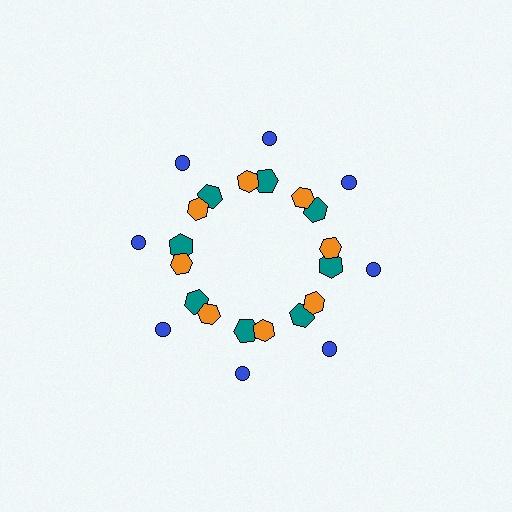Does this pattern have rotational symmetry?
Yes, this pattern has 8-fold rotational symmetry. It looks the same after rotating 45 degrees around the center.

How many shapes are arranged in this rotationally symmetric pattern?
There are 24 shapes, arranged in 8 groups of 3.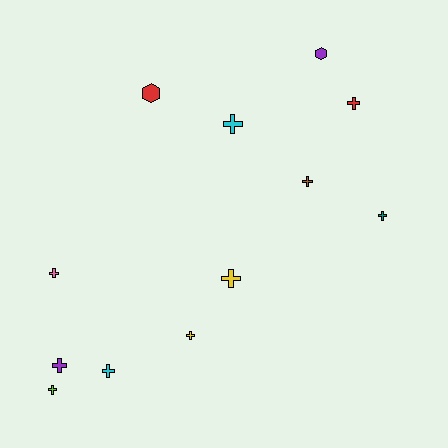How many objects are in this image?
There are 12 objects.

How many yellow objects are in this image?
There are 2 yellow objects.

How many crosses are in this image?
There are 10 crosses.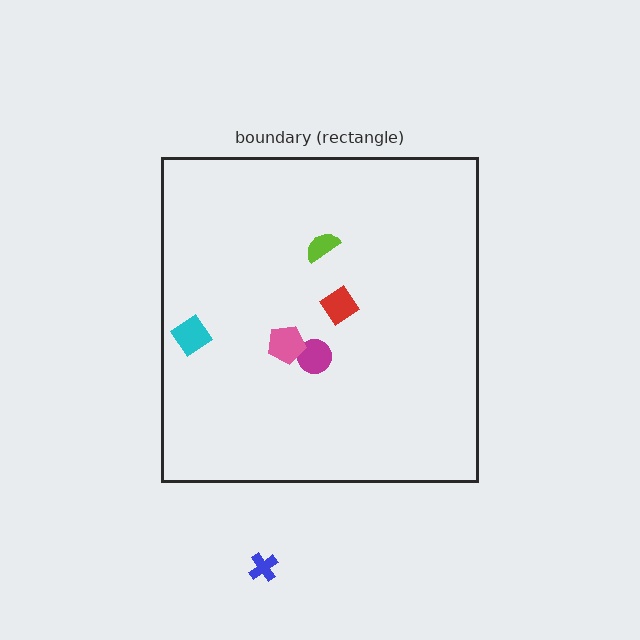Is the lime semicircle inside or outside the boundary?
Inside.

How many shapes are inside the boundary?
5 inside, 1 outside.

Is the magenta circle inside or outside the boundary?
Inside.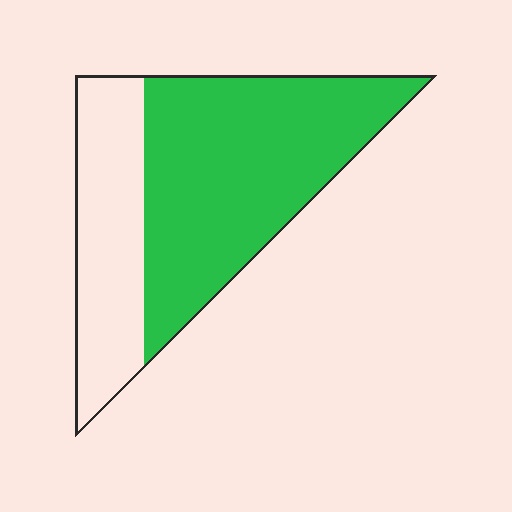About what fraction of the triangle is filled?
About two thirds (2/3).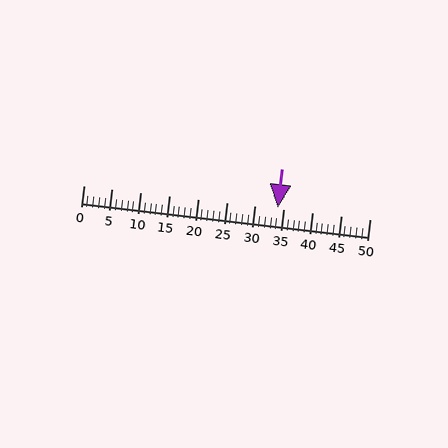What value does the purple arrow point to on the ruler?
The purple arrow points to approximately 34.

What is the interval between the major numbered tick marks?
The major tick marks are spaced 5 units apart.